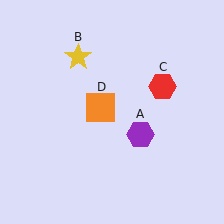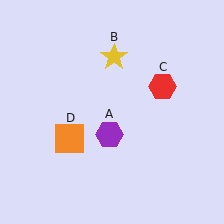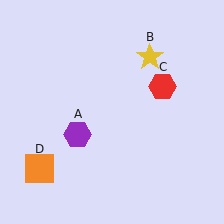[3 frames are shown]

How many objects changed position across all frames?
3 objects changed position: purple hexagon (object A), yellow star (object B), orange square (object D).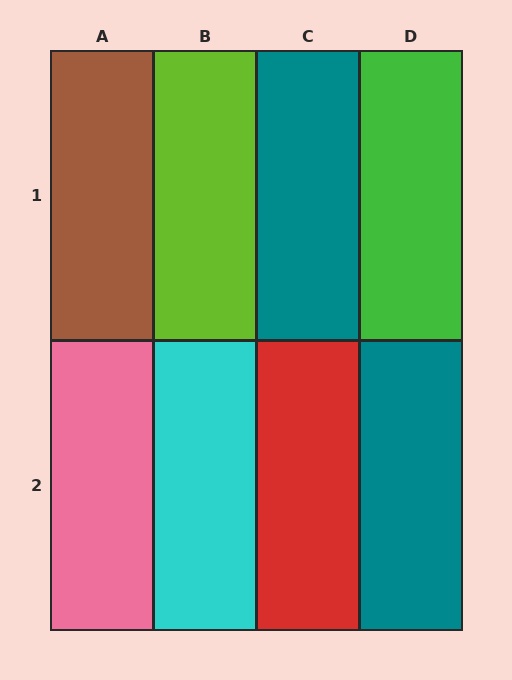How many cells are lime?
1 cell is lime.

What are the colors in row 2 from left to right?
Pink, cyan, red, teal.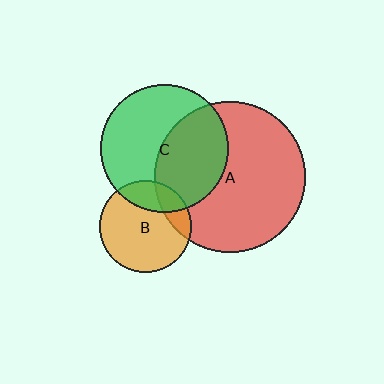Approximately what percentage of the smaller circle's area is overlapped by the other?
Approximately 15%.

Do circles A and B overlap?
Yes.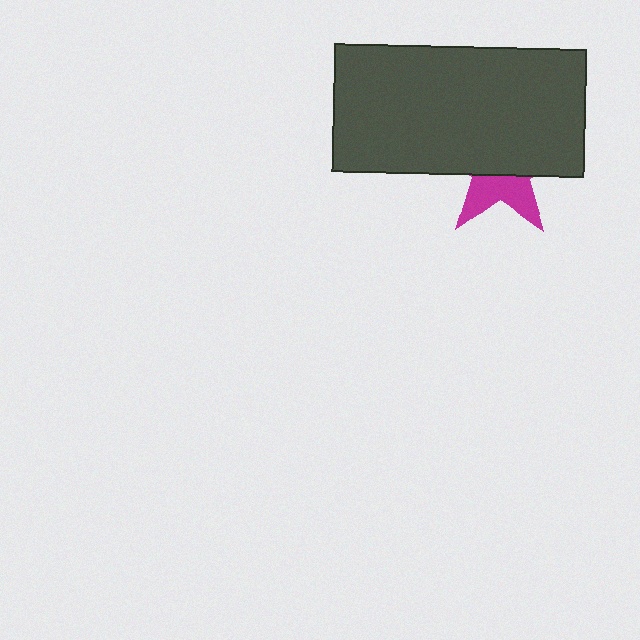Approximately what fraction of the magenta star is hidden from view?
Roughly 61% of the magenta star is hidden behind the dark gray rectangle.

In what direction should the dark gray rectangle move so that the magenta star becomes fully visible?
The dark gray rectangle should move up. That is the shortest direction to clear the overlap and leave the magenta star fully visible.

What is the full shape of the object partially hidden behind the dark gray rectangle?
The partially hidden object is a magenta star.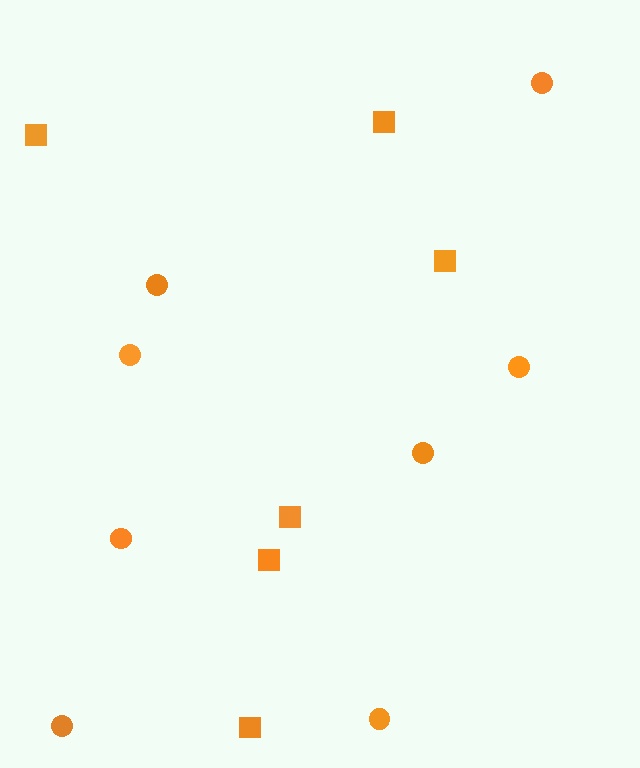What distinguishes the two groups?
There are 2 groups: one group of circles (8) and one group of squares (6).